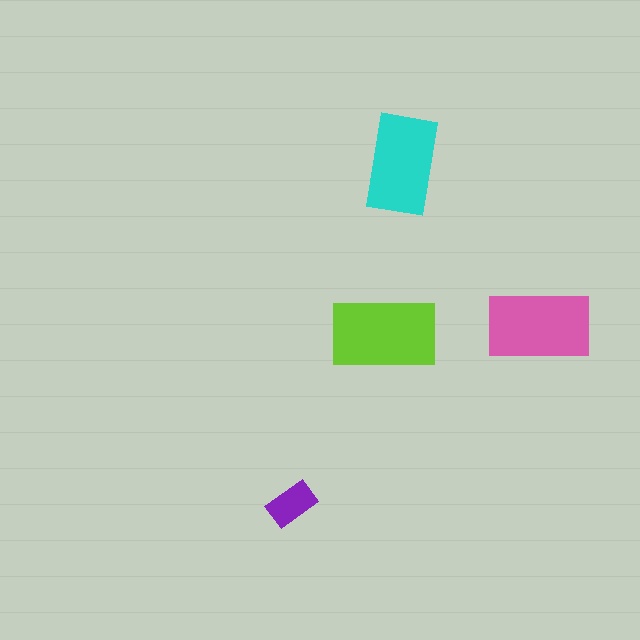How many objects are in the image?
There are 4 objects in the image.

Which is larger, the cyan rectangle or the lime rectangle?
The lime one.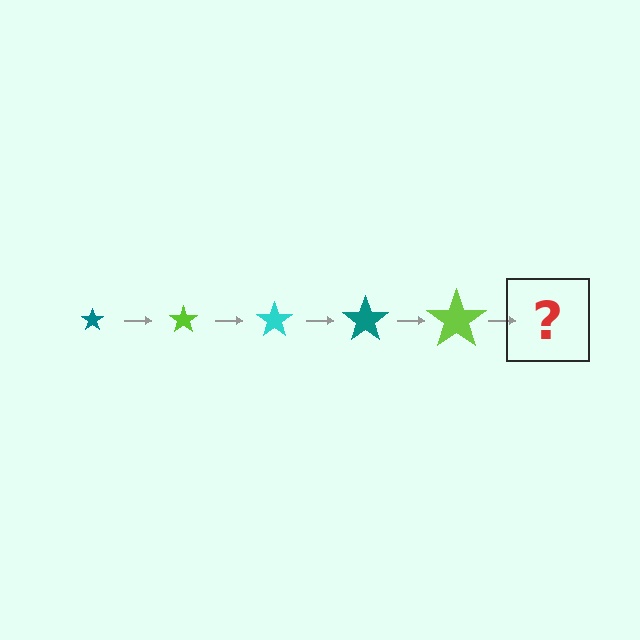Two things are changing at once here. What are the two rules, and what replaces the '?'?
The two rules are that the star grows larger each step and the color cycles through teal, lime, and cyan. The '?' should be a cyan star, larger than the previous one.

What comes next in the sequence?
The next element should be a cyan star, larger than the previous one.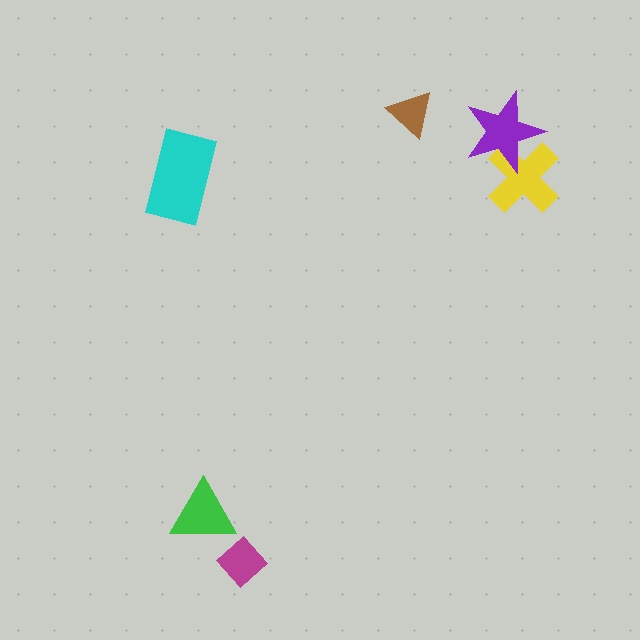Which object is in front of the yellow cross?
The purple star is in front of the yellow cross.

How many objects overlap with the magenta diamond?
0 objects overlap with the magenta diamond.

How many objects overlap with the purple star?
1 object overlaps with the purple star.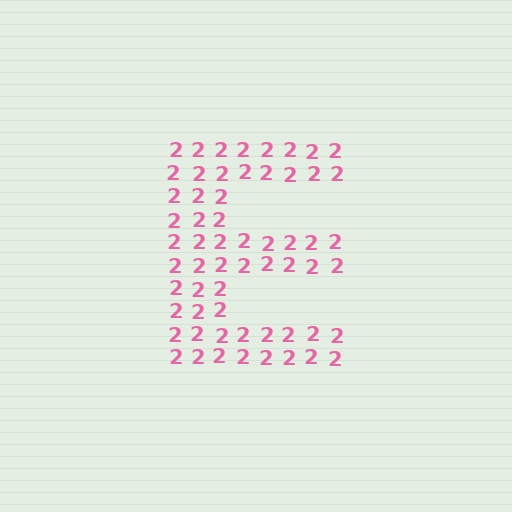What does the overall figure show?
The overall figure shows the letter E.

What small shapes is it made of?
It is made of small digit 2's.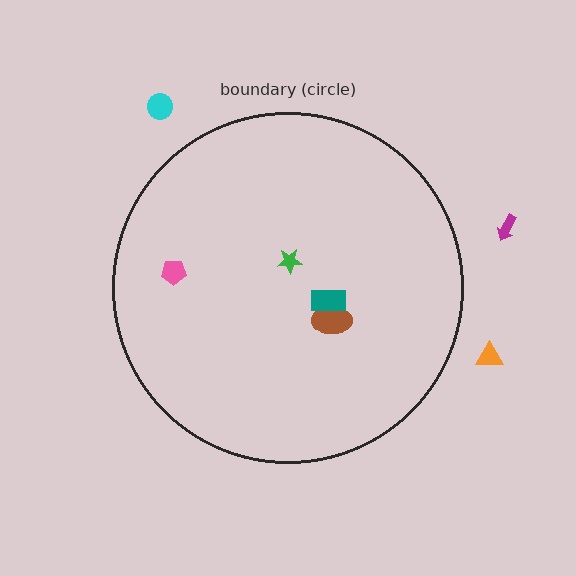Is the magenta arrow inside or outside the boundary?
Outside.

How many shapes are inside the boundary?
4 inside, 3 outside.